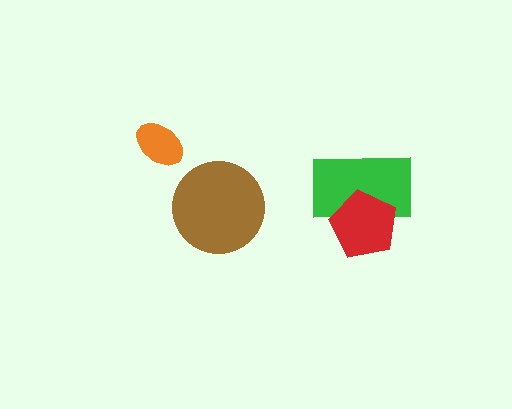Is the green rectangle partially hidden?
Yes, it is partially covered by another shape.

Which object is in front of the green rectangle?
The red pentagon is in front of the green rectangle.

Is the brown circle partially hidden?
No, no other shape covers it.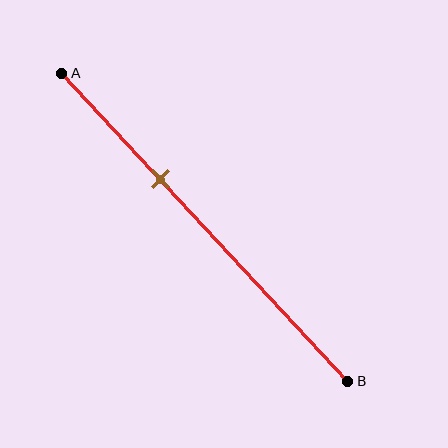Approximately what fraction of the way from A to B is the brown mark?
The brown mark is approximately 35% of the way from A to B.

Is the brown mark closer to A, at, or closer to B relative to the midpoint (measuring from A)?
The brown mark is closer to point A than the midpoint of segment AB.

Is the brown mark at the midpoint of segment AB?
No, the mark is at about 35% from A, not at the 50% midpoint.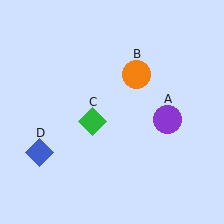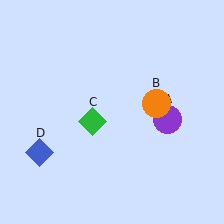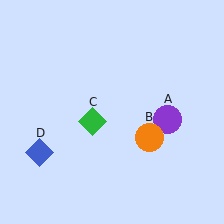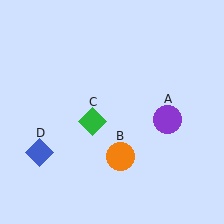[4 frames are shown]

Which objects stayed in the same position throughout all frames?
Purple circle (object A) and green diamond (object C) and blue diamond (object D) remained stationary.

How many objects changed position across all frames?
1 object changed position: orange circle (object B).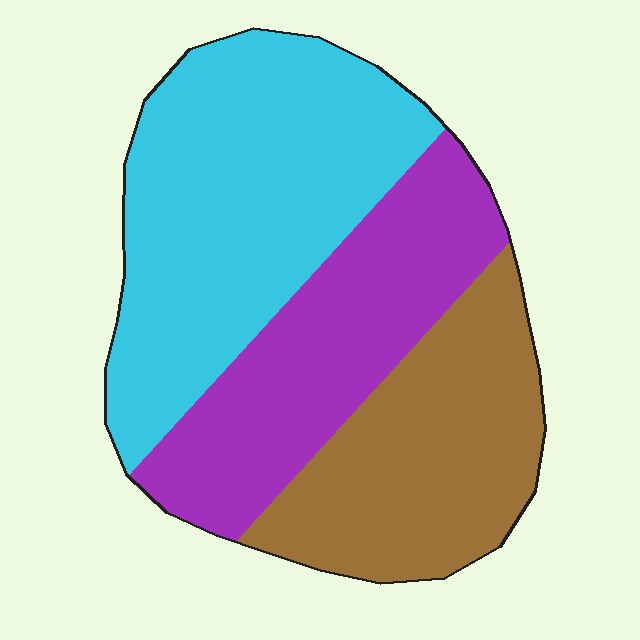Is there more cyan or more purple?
Cyan.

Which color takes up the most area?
Cyan, at roughly 40%.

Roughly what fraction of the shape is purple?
Purple covers about 30% of the shape.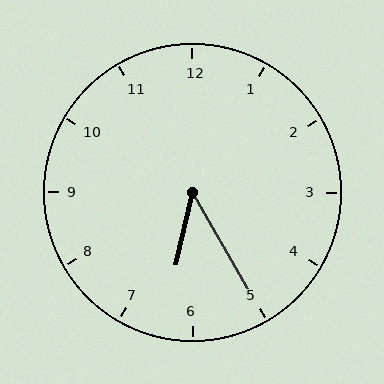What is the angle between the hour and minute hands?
Approximately 42 degrees.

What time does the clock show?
6:25.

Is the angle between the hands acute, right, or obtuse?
It is acute.